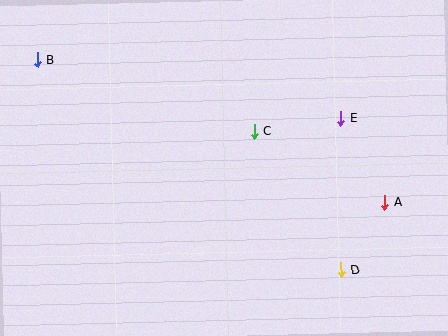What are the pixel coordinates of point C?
Point C is at (254, 132).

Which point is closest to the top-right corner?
Point E is closest to the top-right corner.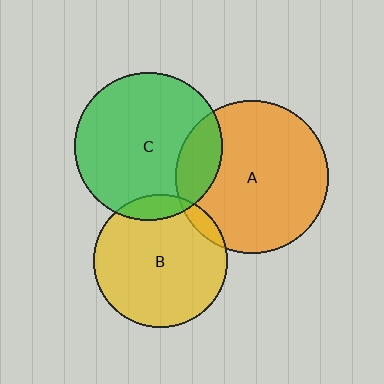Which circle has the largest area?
Circle A (orange).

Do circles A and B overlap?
Yes.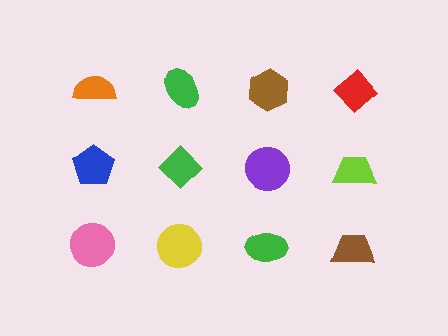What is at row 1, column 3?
A brown hexagon.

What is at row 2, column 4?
A lime trapezoid.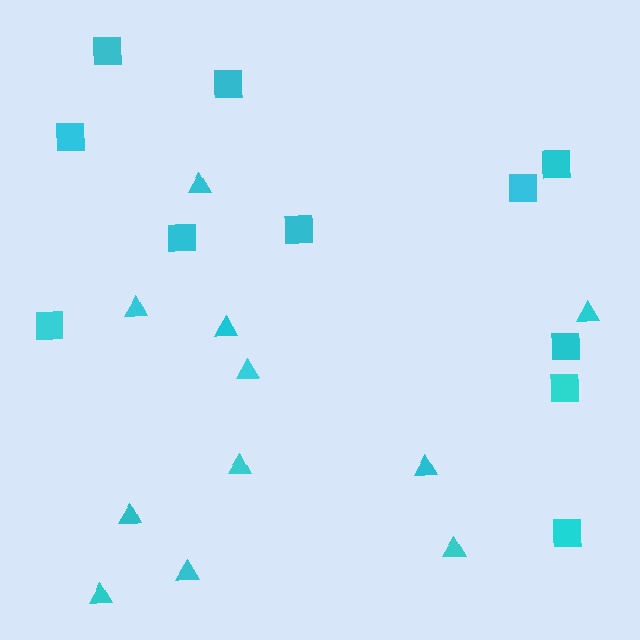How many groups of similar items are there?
There are 2 groups: one group of squares (11) and one group of triangles (11).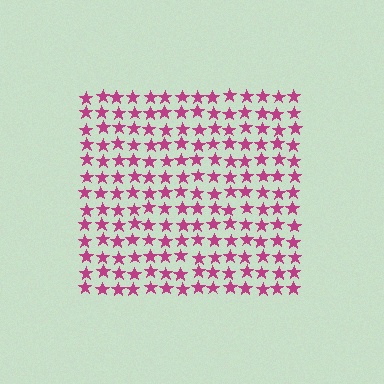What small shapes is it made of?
It is made of small stars.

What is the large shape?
The large shape is a square.